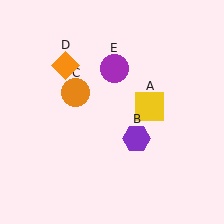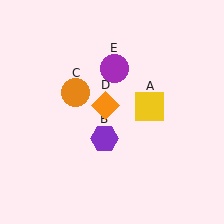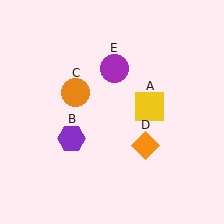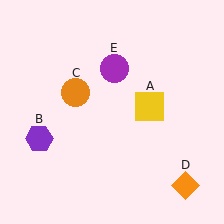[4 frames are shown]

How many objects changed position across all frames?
2 objects changed position: purple hexagon (object B), orange diamond (object D).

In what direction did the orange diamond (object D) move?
The orange diamond (object D) moved down and to the right.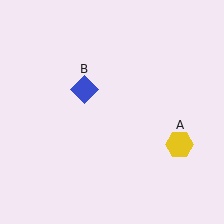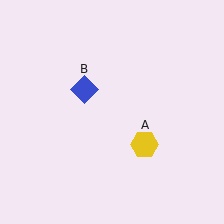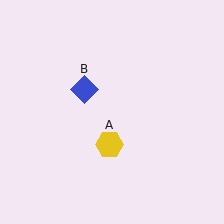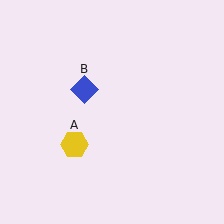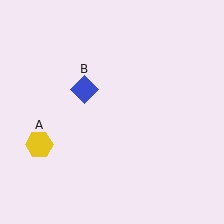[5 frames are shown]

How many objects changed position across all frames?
1 object changed position: yellow hexagon (object A).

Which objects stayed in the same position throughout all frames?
Blue diamond (object B) remained stationary.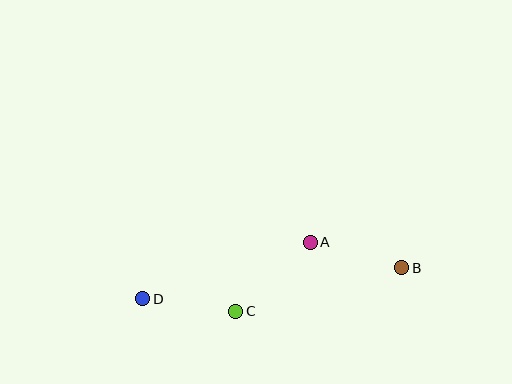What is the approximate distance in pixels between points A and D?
The distance between A and D is approximately 177 pixels.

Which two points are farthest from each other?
Points B and D are farthest from each other.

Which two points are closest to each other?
Points C and D are closest to each other.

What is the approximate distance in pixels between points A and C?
The distance between A and C is approximately 101 pixels.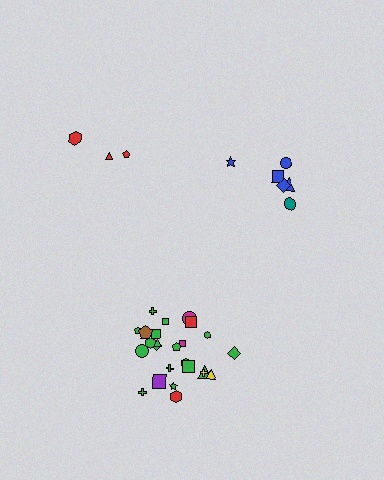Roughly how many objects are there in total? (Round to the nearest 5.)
Roughly 35 objects in total.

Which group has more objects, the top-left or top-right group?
The top-right group.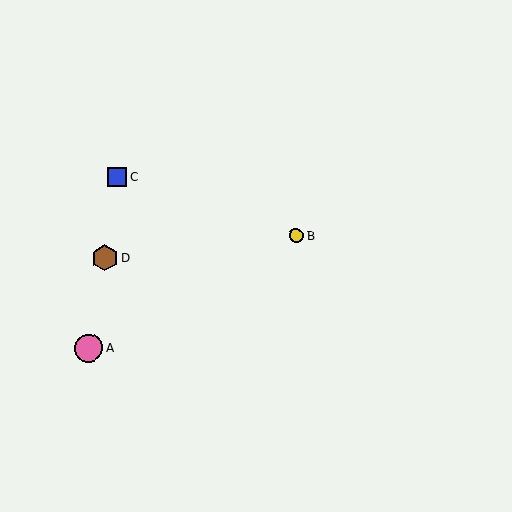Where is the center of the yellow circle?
The center of the yellow circle is at (296, 236).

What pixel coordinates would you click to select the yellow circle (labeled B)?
Click at (296, 236) to select the yellow circle B.